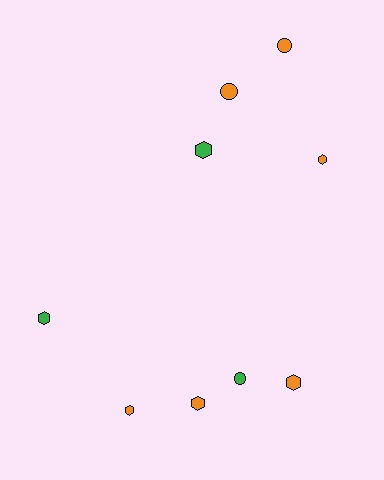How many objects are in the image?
There are 9 objects.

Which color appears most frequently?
Orange, with 6 objects.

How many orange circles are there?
There are 2 orange circles.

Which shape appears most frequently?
Hexagon, with 6 objects.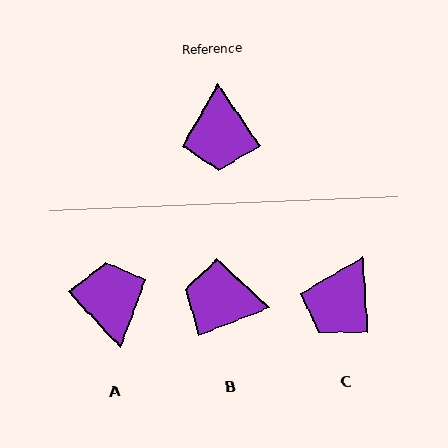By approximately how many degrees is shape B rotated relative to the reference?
Approximately 103 degrees clockwise.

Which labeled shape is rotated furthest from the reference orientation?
A, about 171 degrees away.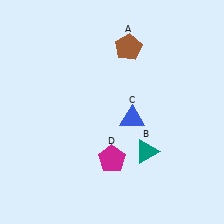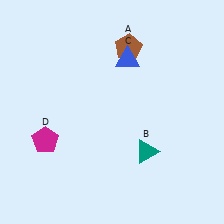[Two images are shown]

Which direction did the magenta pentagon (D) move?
The magenta pentagon (D) moved left.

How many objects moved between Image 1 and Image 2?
2 objects moved between the two images.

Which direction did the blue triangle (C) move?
The blue triangle (C) moved up.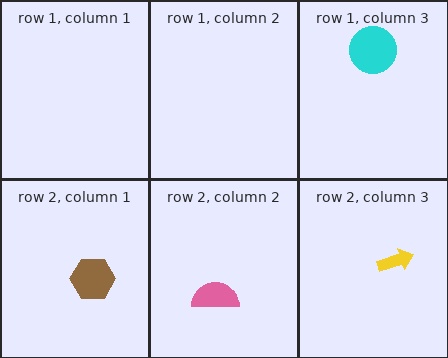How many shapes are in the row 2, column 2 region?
1.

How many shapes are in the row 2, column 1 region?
1.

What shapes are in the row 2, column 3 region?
The yellow arrow.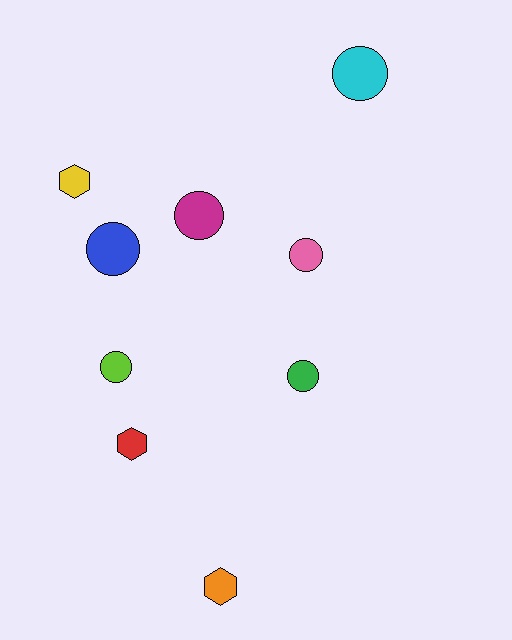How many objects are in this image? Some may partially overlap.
There are 9 objects.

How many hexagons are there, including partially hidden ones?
There are 3 hexagons.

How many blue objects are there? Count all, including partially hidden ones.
There is 1 blue object.